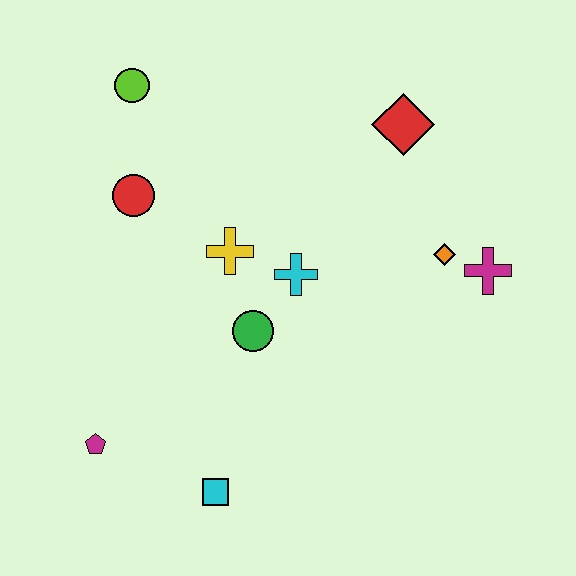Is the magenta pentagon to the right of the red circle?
No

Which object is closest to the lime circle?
The red circle is closest to the lime circle.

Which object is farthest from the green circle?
The lime circle is farthest from the green circle.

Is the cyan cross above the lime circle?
No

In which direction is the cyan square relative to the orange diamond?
The cyan square is below the orange diamond.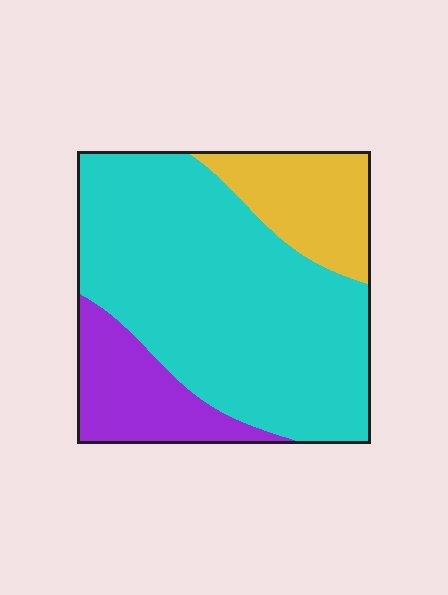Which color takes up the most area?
Cyan, at roughly 65%.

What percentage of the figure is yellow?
Yellow takes up between a sixth and a third of the figure.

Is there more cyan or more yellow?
Cyan.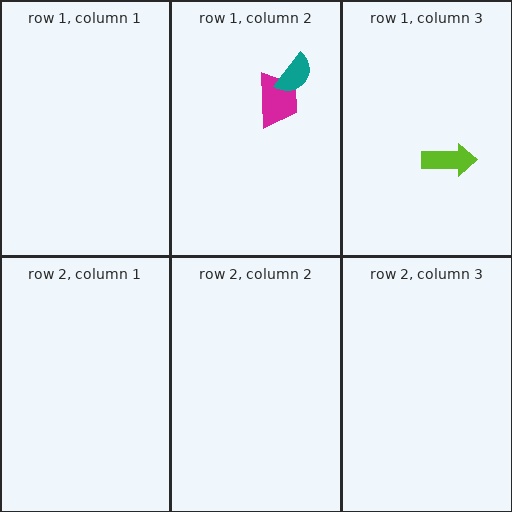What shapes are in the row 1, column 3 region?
The lime arrow.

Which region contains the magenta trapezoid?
The row 1, column 2 region.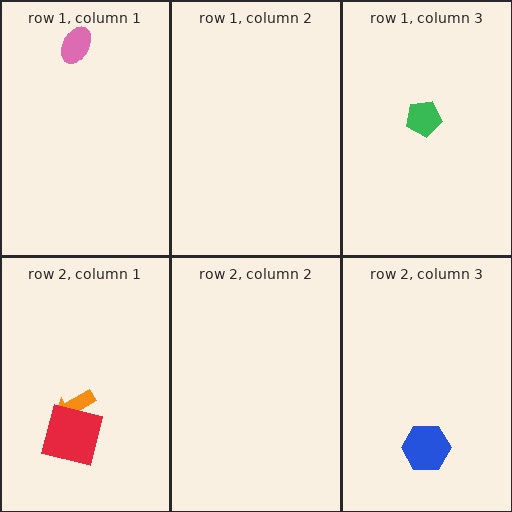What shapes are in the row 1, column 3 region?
The green pentagon.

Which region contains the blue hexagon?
The row 2, column 3 region.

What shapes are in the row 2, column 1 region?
The orange arrow, the red square.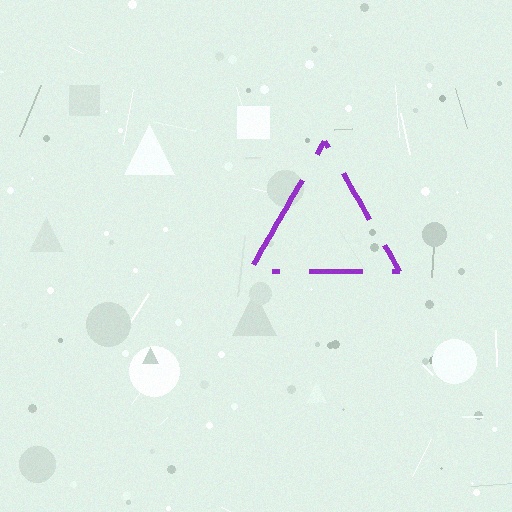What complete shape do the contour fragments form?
The contour fragments form a triangle.